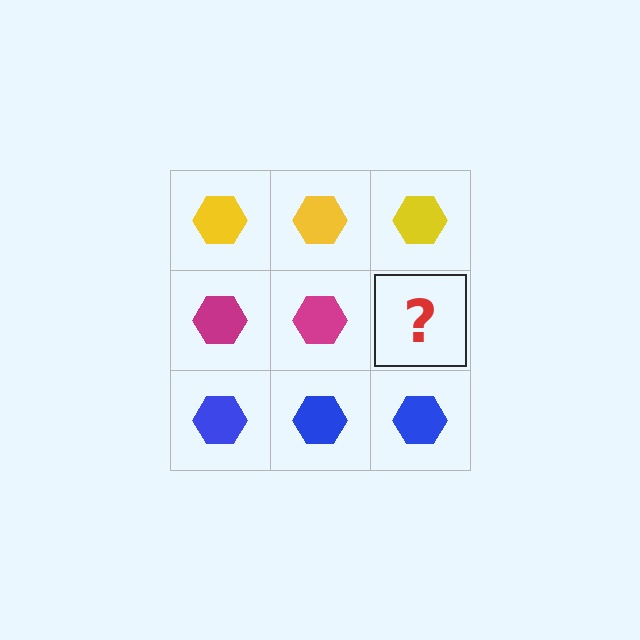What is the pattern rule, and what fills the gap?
The rule is that each row has a consistent color. The gap should be filled with a magenta hexagon.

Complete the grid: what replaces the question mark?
The question mark should be replaced with a magenta hexagon.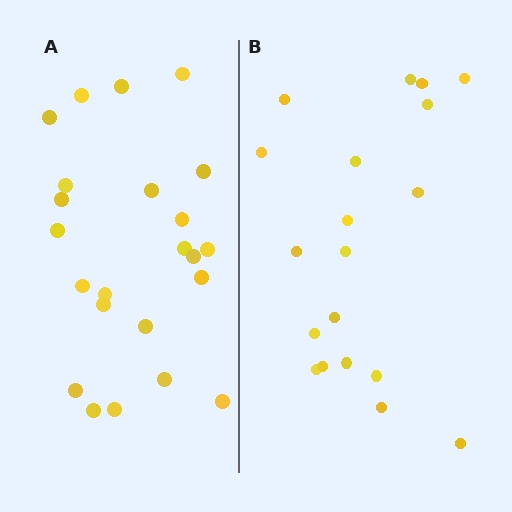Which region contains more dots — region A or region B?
Region A (the left region) has more dots.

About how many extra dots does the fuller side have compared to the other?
Region A has about 4 more dots than region B.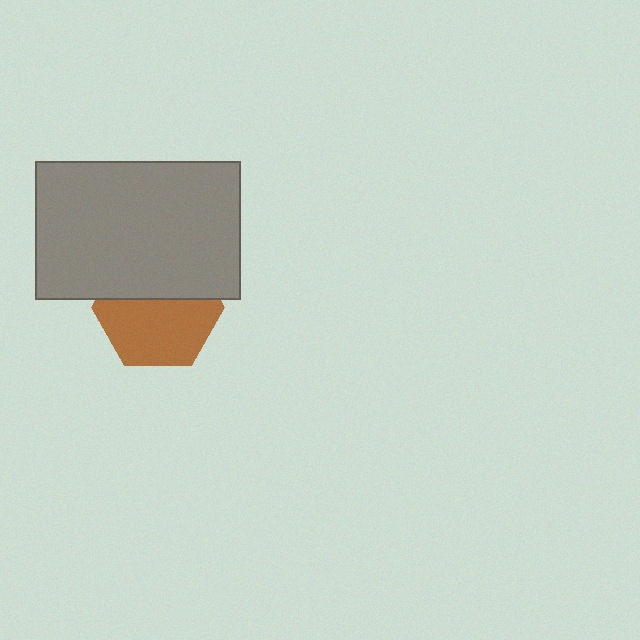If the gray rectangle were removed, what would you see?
You would see the complete brown hexagon.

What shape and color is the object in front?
The object in front is a gray rectangle.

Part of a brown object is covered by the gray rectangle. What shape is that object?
It is a hexagon.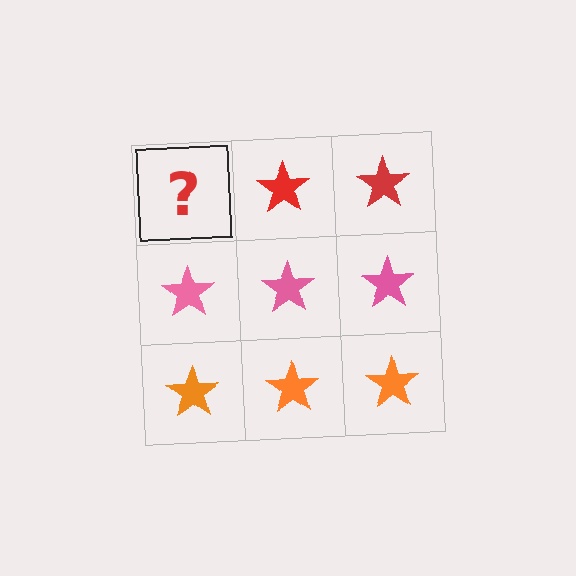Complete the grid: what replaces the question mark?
The question mark should be replaced with a red star.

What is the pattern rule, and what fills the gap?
The rule is that each row has a consistent color. The gap should be filled with a red star.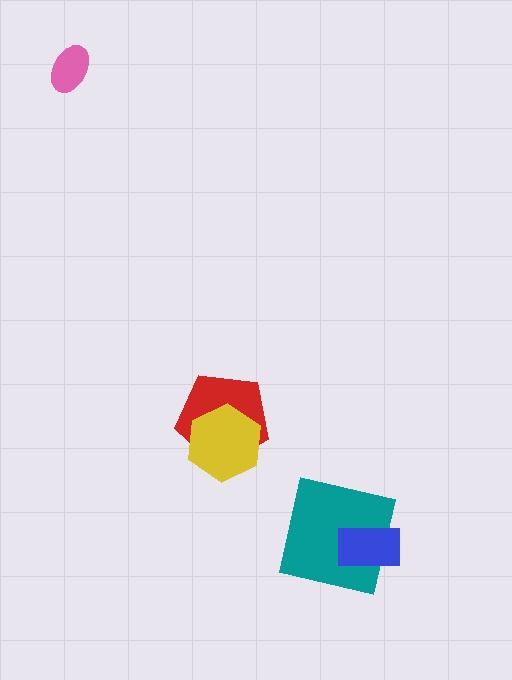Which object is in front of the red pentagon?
The yellow hexagon is in front of the red pentagon.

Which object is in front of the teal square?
The blue rectangle is in front of the teal square.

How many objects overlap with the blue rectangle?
1 object overlaps with the blue rectangle.